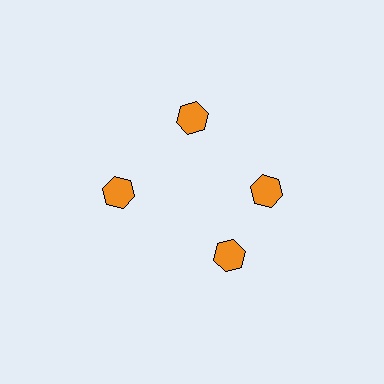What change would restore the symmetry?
The symmetry would be restored by rotating it back into even spacing with its neighbors so that all 4 hexagons sit at equal angles and equal distance from the center.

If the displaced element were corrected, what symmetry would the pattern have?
It would have 4-fold rotational symmetry — the pattern would map onto itself every 90 degrees.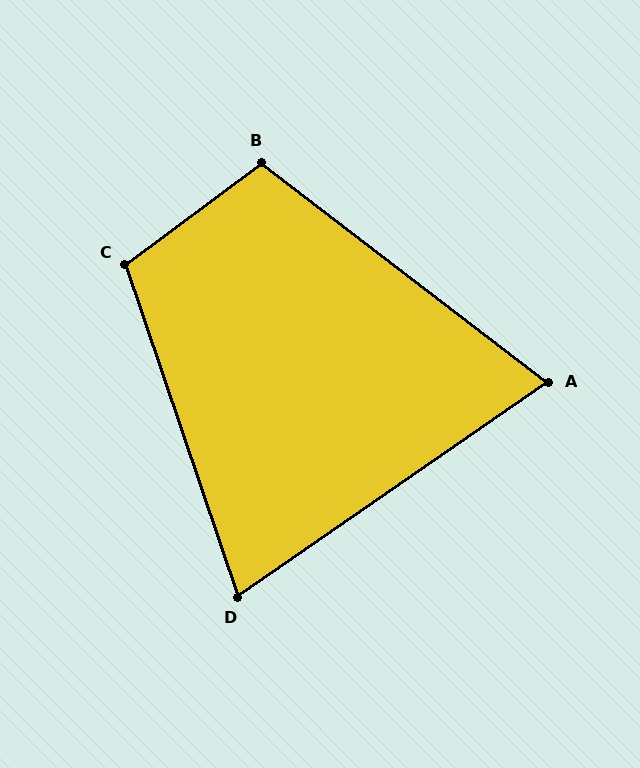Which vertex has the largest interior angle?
C, at approximately 108 degrees.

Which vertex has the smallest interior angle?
A, at approximately 72 degrees.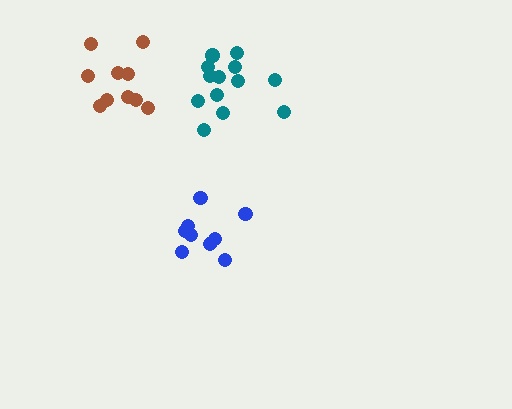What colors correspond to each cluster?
The clusters are colored: brown, blue, teal.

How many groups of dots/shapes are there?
There are 3 groups.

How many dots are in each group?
Group 1: 10 dots, Group 2: 10 dots, Group 3: 13 dots (33 total).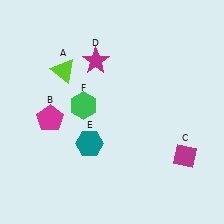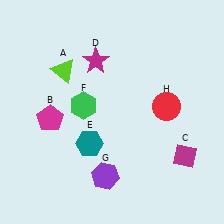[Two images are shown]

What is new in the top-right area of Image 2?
A red circle (H) was added in the top-right area of Image 2.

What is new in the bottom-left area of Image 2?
A purple hexagon (G) was added in the bottom-left area of Image 2.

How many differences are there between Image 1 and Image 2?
There are 2 differences between the two images.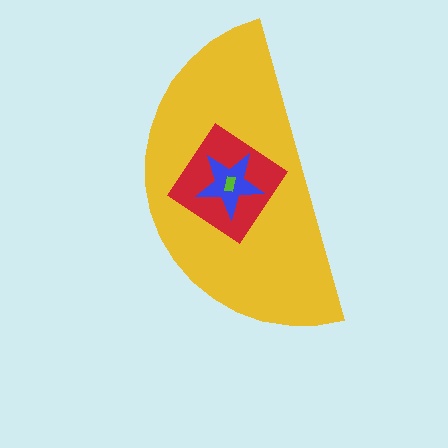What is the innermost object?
The lime rectangle.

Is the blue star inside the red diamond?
Yes.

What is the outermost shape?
The yellow semicircle.